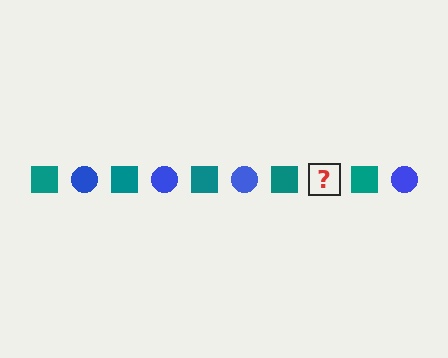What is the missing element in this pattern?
The missing element is a blue circle.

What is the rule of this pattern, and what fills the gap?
The rule is that the pattern alternates between teal square and blue circle. The gap should be filled with a blue circle.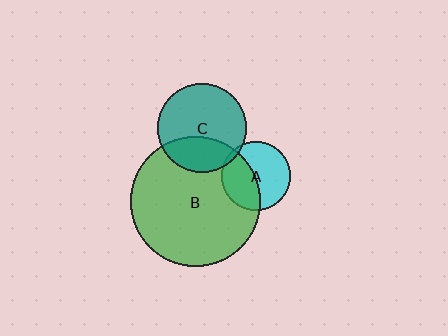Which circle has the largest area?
Circle B (green).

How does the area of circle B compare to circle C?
Approximately 2.1 times.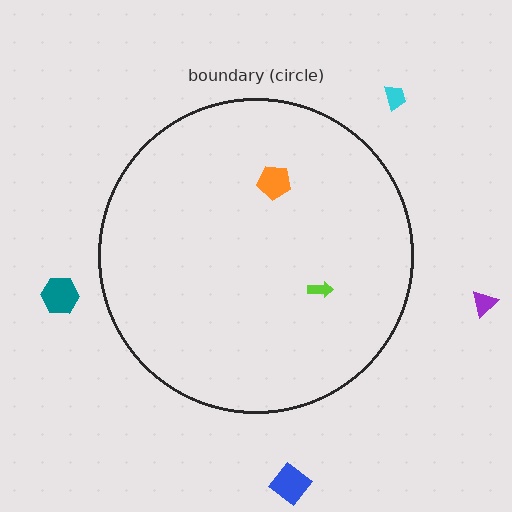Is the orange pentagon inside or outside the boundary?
Inside.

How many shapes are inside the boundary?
2 inside, 4 outside.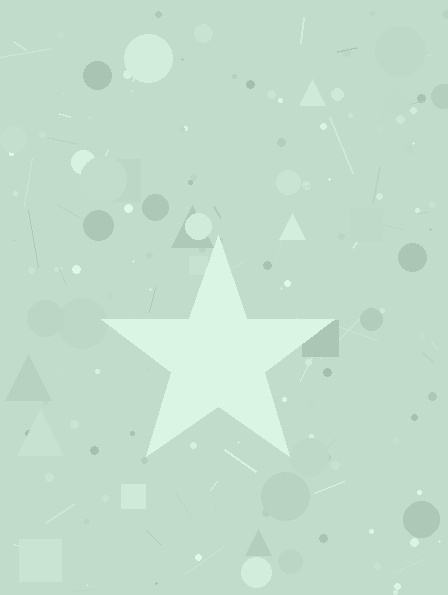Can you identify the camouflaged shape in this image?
The camouflaged shape is a star.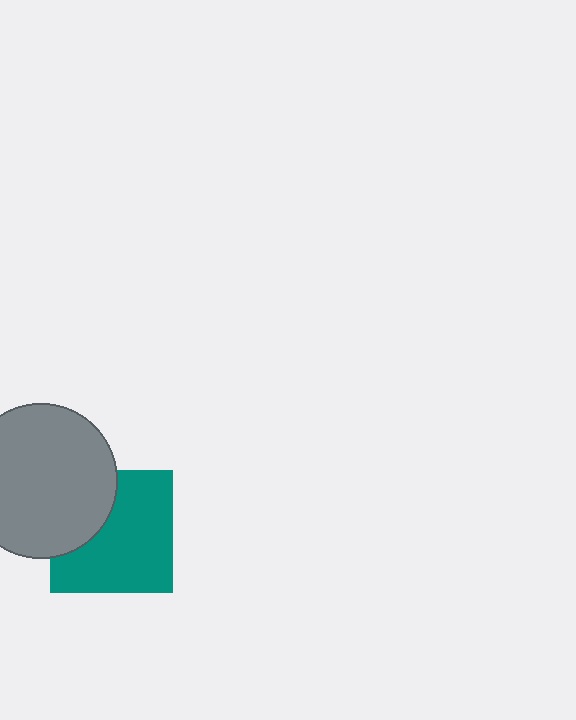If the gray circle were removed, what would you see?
You would see the complete teal square.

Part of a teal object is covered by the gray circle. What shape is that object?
It is a square.